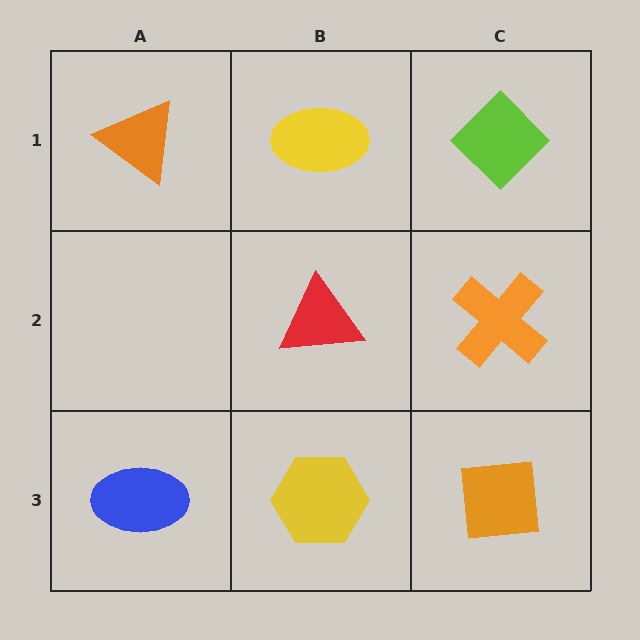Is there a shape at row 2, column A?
No, that cell is empty.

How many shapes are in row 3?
3 shapes.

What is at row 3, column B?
A yellow hexagon.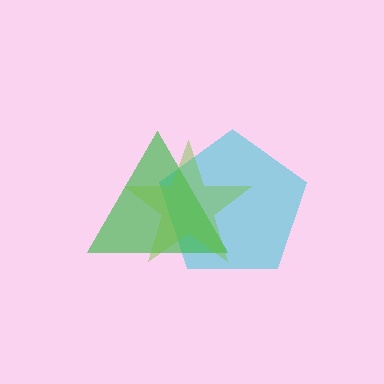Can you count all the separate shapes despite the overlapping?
Yes, there are 3 separate shapes.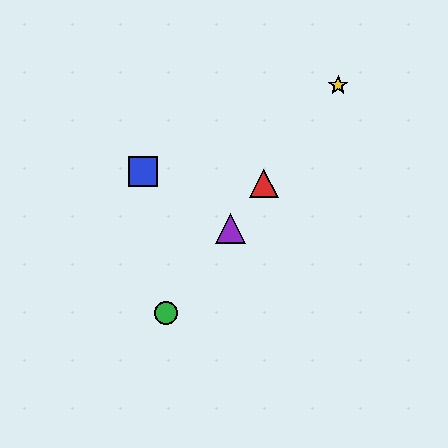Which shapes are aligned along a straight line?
The red triangle, the green circle, the yellow star, the purple triangle are aligned along a straight line.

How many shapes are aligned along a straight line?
4 shapes (the red triangle, the green circle, the yellow star, the purple triangle) are aligned along a straight line.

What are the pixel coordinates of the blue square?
The blue square is at (143, 171).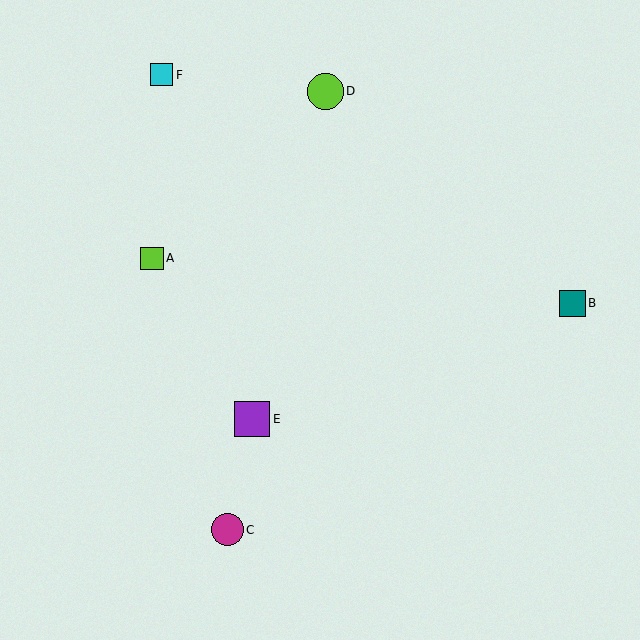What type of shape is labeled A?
Shape A is a lime square.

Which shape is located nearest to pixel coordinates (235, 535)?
The magenta circle (labeled C) at (227, 530) is nearest to that location.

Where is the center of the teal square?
The center of the teal square is at (572, 303).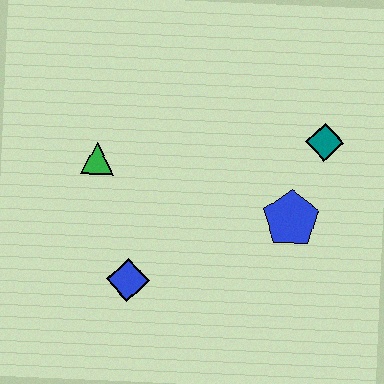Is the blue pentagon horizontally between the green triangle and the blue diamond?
No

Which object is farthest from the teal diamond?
The blue diamond is farthest from the teal diamond.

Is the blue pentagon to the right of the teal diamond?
No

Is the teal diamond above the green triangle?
Yes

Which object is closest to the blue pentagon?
The teal diamond is closest to the blue pentagon.